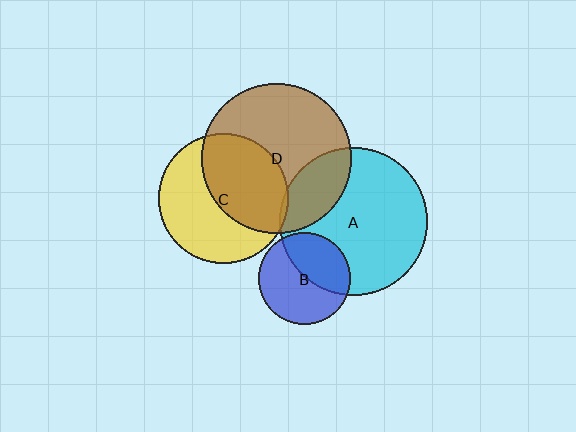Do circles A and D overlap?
Yes.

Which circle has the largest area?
Circle D (brown).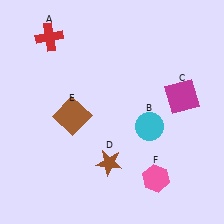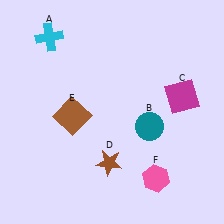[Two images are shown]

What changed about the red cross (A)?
In Image 1, A is red. In Image 2, it changed to cyan.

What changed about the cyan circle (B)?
In Image 1, B is cyan. In Image 2, it changed to teal.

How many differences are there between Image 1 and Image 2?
There are 2 differences between the two images.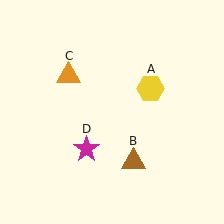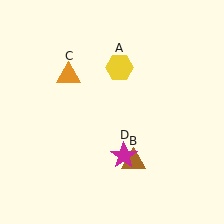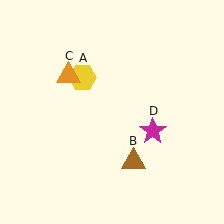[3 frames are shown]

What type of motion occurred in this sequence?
The yellow hexagon (object A), magenta star (object D) rotated counterclockwise around the center of the scene.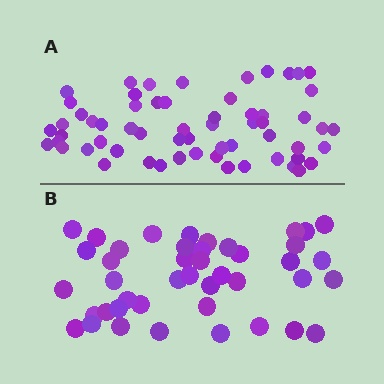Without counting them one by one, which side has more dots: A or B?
Region A (the top region) has more dots.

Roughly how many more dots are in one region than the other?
Region A has approximately 15 more dots than region B.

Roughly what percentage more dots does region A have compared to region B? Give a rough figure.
About 40% more.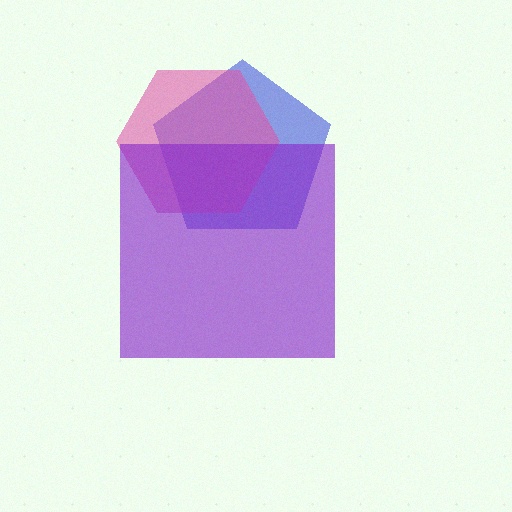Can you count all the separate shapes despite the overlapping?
Yes, there are 3 separate shapes.